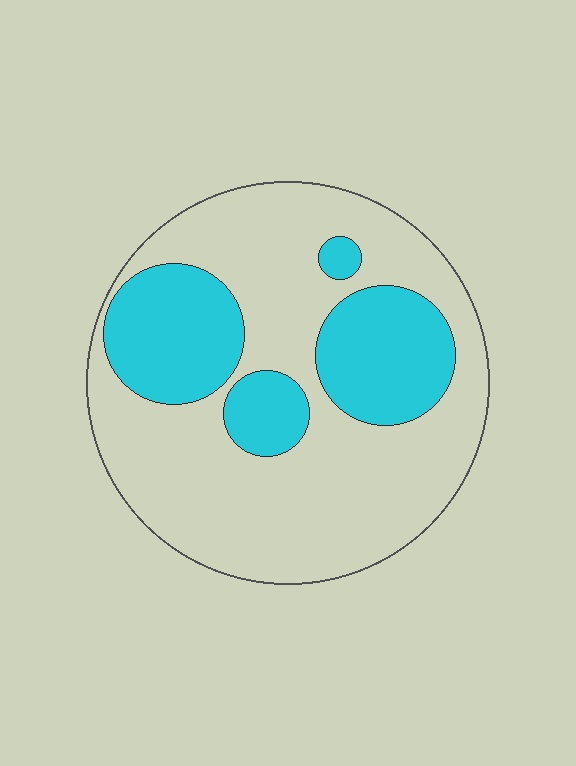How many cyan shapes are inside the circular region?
4.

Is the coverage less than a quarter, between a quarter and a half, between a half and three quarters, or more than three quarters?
Between a quarter and a half.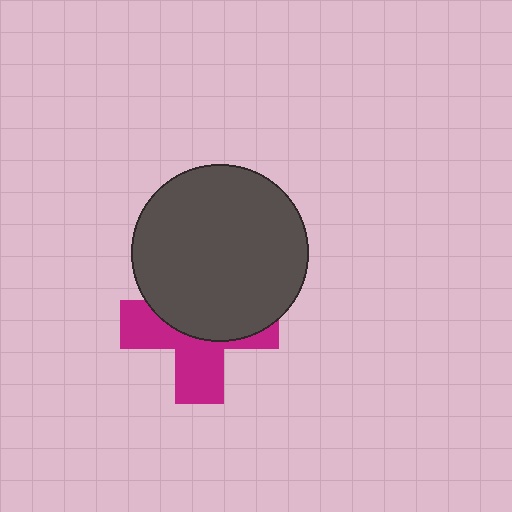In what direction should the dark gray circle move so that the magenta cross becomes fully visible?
The dark gray circle should move up. That is the shortest direction to clear the overlap and leave the magenta cross fully visible.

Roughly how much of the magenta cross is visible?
About half of it is visible (roughly 47%).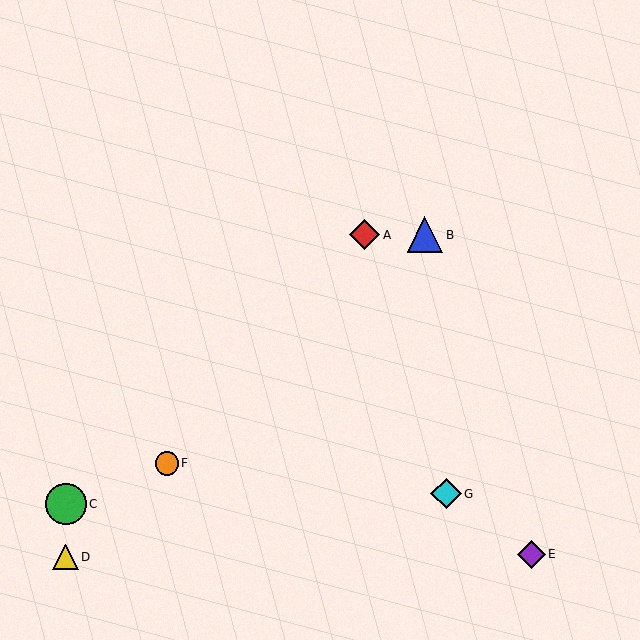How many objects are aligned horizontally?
2 objects (A, B) are aligned horizontally.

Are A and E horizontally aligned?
No, A is at y≈235 and E is at y≈554.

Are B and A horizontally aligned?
Yes, both are at y≈235.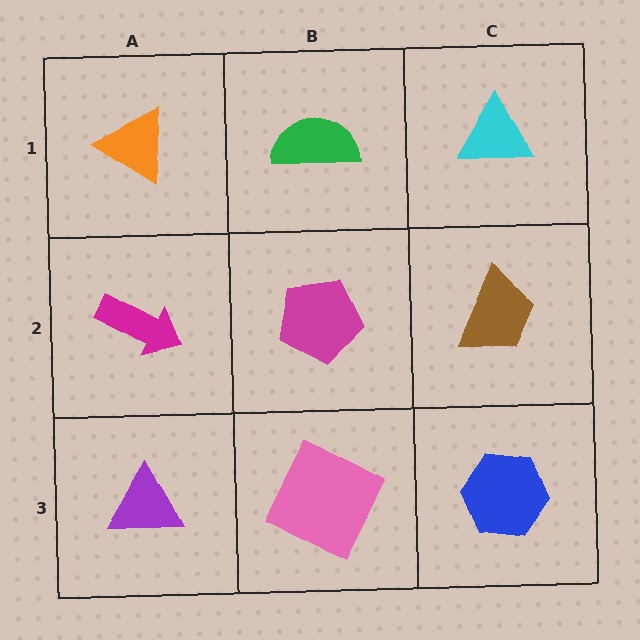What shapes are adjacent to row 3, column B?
A magenta pentagon (row 2, column B), a purple triangle (row 3, column A), a blue hexagon (row 3, column C).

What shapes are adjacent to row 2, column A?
An orange triangle (row 1, column A), a purple triangle (row 3, column A), a magenta pentagon (row 2, column B).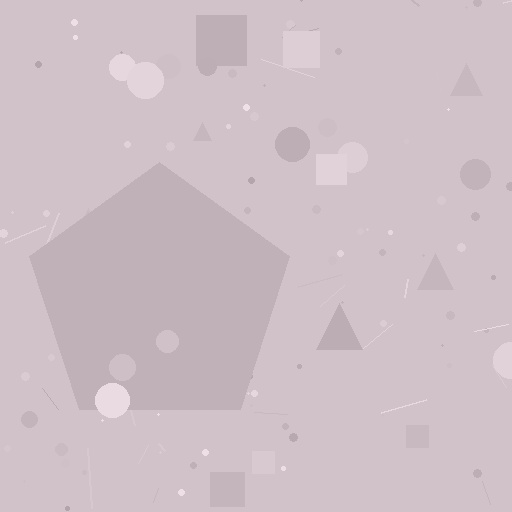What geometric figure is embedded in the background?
A pentagon is embedded in the background.